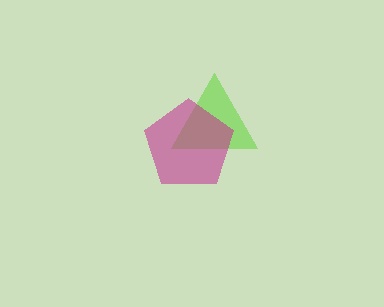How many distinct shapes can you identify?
There are 2 distinct shapes: a lime triangle, a magenta pentagon.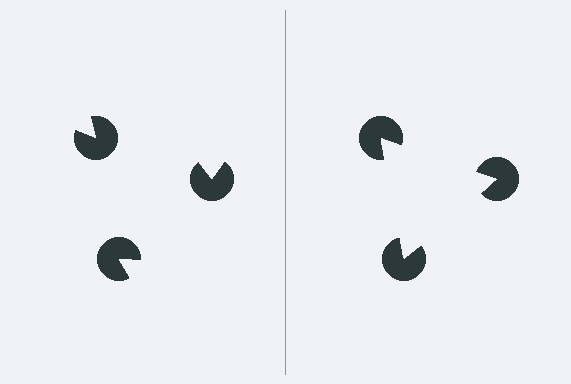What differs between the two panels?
The pac-man discs are positioned identically on both sides; only the wedge orientations differ. On the right they align to a triangle; on the left they are misaligned.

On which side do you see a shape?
An illusory triangle appears on the right side. On the left side the wedge cuts are rotated, so no coherent shape forms.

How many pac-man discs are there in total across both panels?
6 — 3 on each side.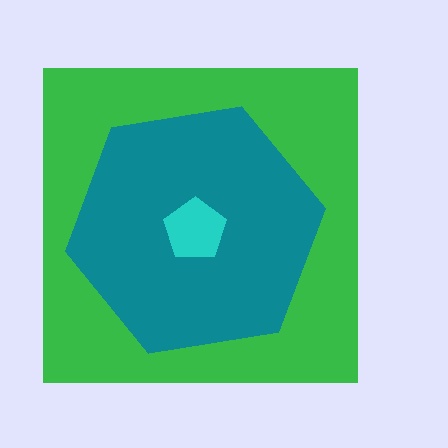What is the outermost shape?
The green square.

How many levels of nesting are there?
3.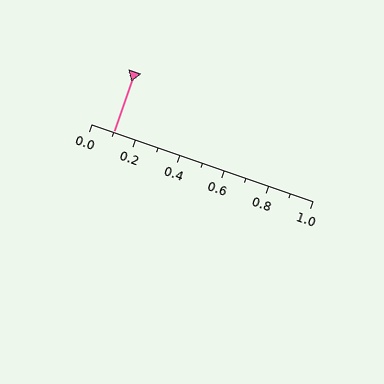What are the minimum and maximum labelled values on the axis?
The axis runs from 0.0 to 1.0.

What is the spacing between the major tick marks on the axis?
The major ticks are spaced 0.2 apart.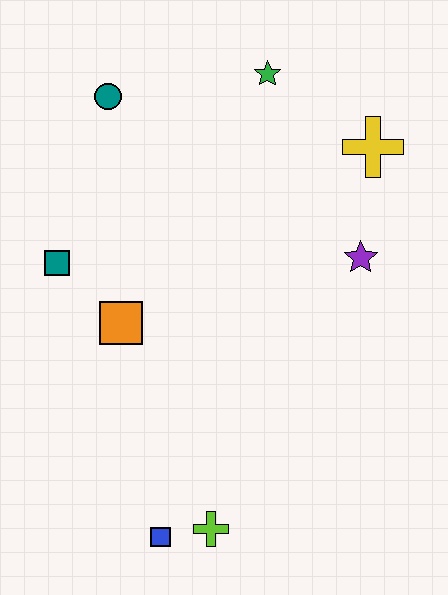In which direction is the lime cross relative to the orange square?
The lime cross is below the orange square.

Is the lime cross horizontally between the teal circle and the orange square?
No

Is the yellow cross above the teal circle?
No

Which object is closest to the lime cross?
The blue square is closest to the lime cross.